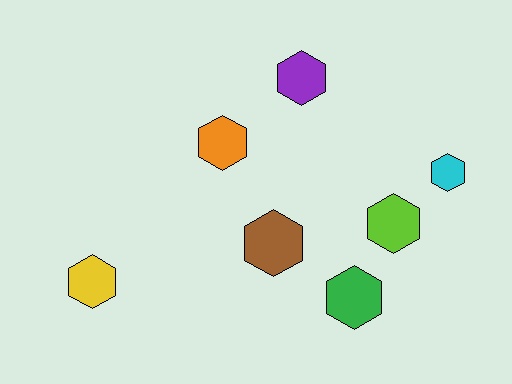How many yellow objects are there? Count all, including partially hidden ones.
There is 1 yellow object.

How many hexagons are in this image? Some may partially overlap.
There are 7 hexagons.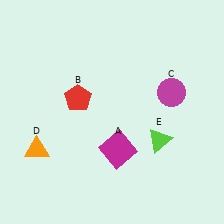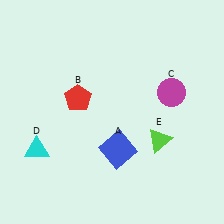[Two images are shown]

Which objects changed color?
A changed from magenta to blue. D changed from orange to cyan.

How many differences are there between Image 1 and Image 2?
There are 2 differences between the two images.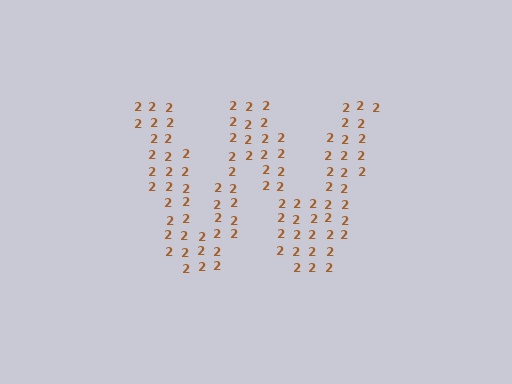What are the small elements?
The small elements are digit 2's.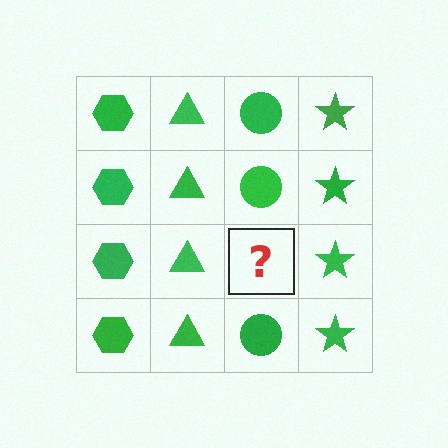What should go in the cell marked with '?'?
The missing cell should contain a green circle.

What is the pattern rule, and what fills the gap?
The rule is that each column has a consistent shape. The gap should be filled with a green circle.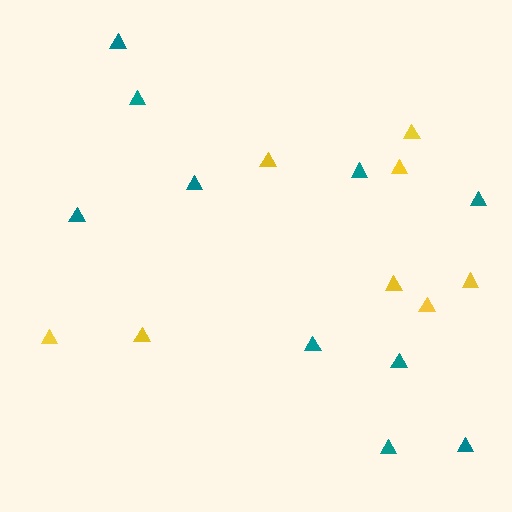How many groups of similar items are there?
There are 2 groups: one group of yellow triangles (8) and one group of teal triangles (10).